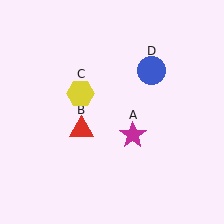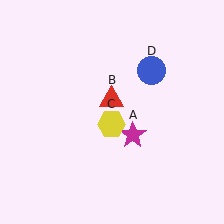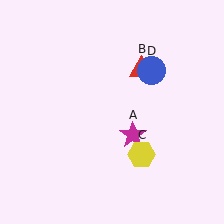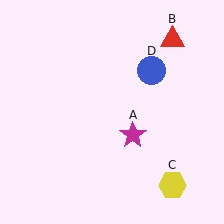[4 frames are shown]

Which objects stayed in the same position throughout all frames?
Magenta star (object A) and blue circle (object D) remained stationary.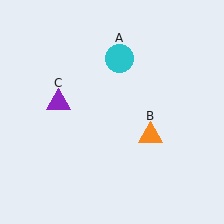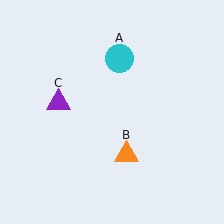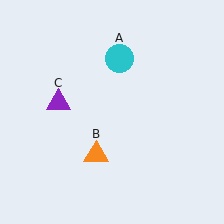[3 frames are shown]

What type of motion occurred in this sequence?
The orange triangle (object B) rotated clockwise around the center of the scene.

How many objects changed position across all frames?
1 object changed position: orange triangle (object B).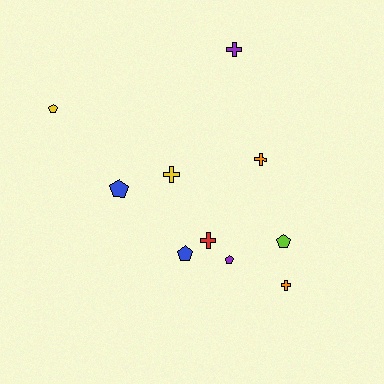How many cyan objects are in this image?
There are no cyan objects.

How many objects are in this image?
There are 10 objects.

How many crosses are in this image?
There are 5 crosses.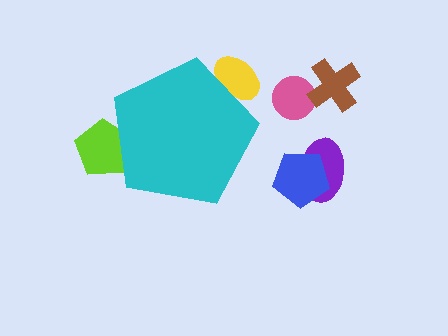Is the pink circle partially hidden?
No, the pink circle is fully visible.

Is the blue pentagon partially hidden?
No, the blue pentagon is fully visible.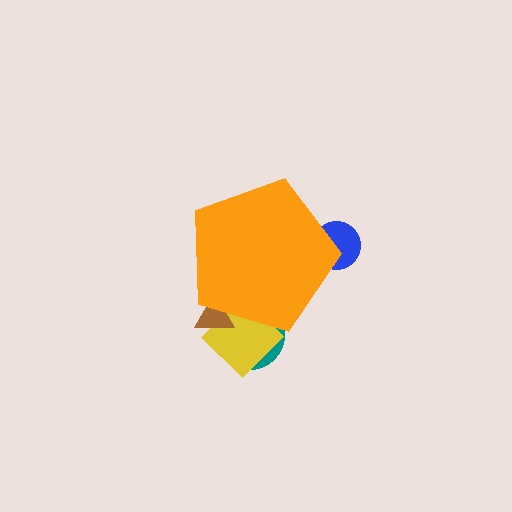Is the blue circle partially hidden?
Yes, the blue circle is partially hidden behind the orange pentagon.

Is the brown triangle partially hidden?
Yes, the brown triangle is partially hidden behind the orange pentagon.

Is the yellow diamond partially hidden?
Yes, the yellow diamond is partially hidden behind the orange pentagon.